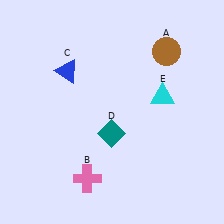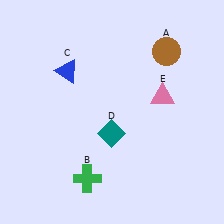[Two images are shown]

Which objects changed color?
B changed from pink to green. E changed from cyan to pink.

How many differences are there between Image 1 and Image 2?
There are 2 differences between the two images.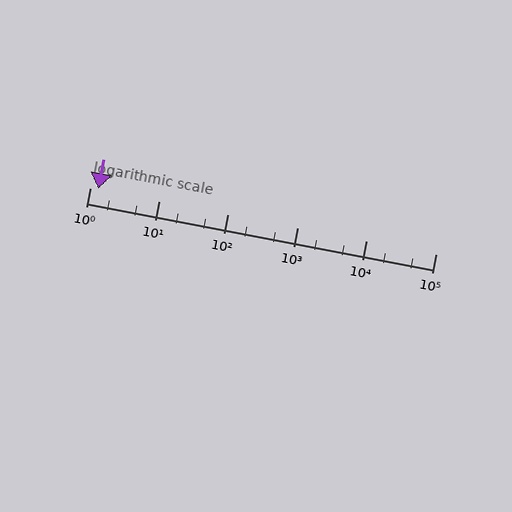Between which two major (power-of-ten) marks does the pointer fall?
The pointer is between 1 and 10.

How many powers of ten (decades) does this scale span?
The scale spans 5 decades, from 1 to 100000.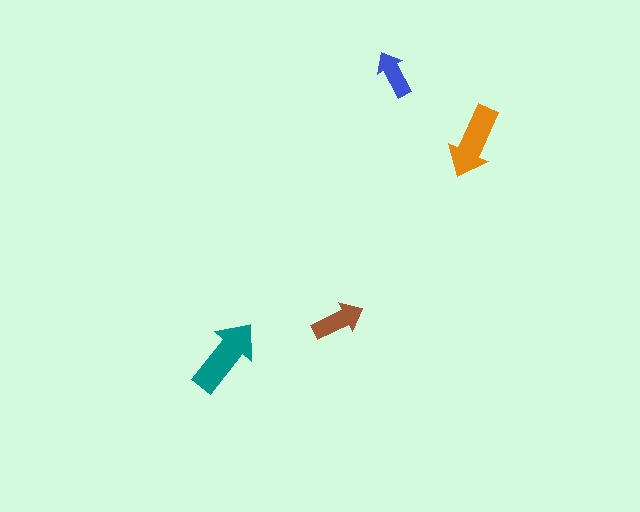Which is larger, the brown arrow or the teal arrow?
The teal one.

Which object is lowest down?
The teal arrow is bottommost.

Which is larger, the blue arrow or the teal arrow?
The teal one.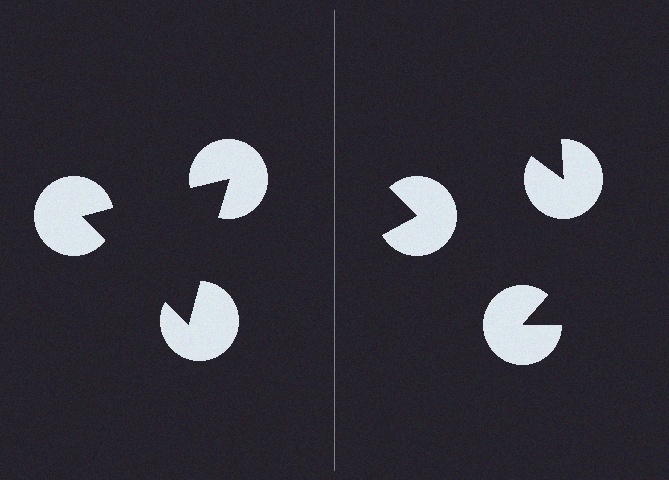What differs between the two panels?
The pac-man discs are positioned identically on both sides; only the wedge orientations differ. On the left they align to a triangle; on the right they are misaligned.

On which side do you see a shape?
An illusory triangle appears on the left side. On the right side the wedge cuts are rotated, so no coherent shape forms.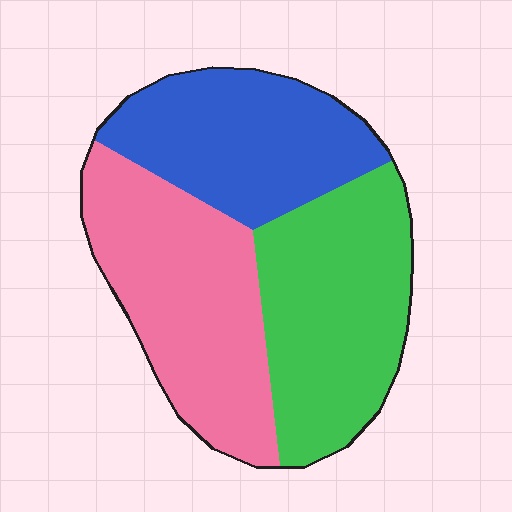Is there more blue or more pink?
Pink.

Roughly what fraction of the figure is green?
Green takes up about one third (1/3) of the figure.